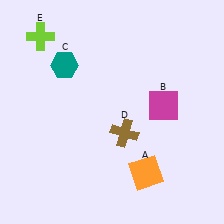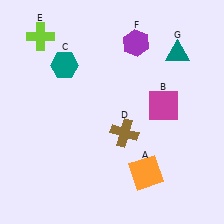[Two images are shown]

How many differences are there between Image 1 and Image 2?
There are 2 differences between the two images.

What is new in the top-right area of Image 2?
A purple hexagon (F) was added in the top-right area of Image 2.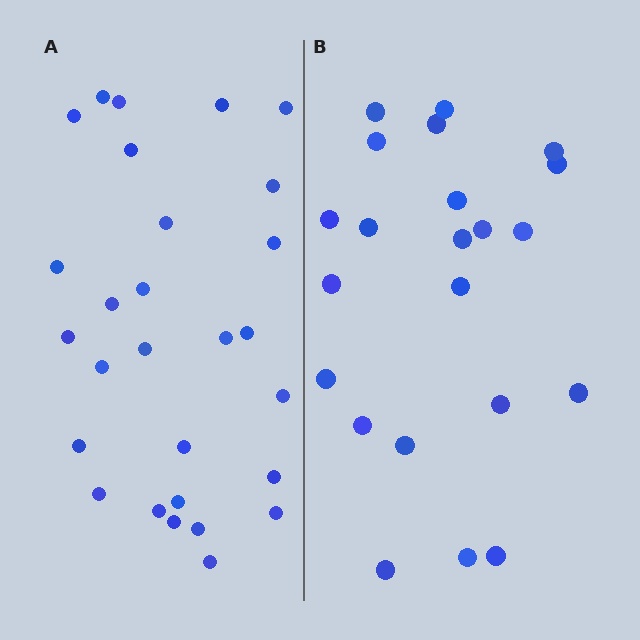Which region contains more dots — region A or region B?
Region A (the left region) has more dots.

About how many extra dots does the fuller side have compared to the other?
Region A has about 6 more dots than region B.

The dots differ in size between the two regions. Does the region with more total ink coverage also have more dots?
No. Region B has more total ink coverage because its dots are larger, but region A actually contains more individual dots. Total area can be misleading — the number of items is what matters here.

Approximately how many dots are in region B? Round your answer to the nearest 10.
About 20 dots. (The exact count is 22, which rounds to 20.)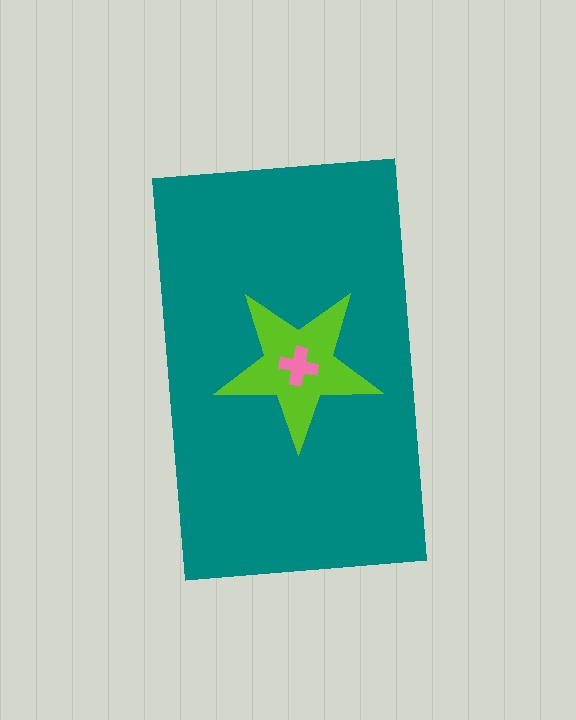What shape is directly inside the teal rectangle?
The lime star.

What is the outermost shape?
The teal rectangle.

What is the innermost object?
The pink cross.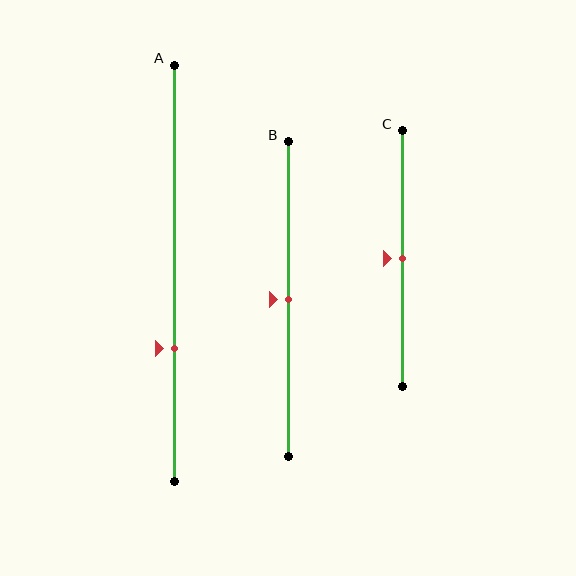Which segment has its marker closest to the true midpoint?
Segment B has its marker closest to the true midpoint.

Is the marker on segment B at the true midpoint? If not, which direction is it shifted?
Yes, the marker on segment B is at the true midpoint.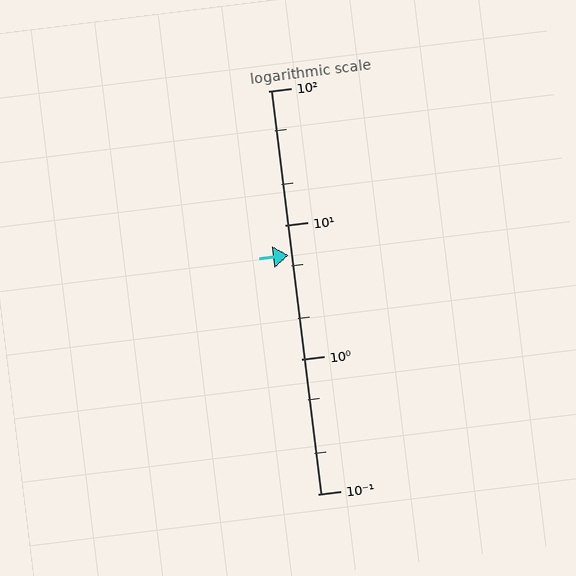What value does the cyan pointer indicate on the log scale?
The pointer indicates approximately 6.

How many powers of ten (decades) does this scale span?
The scale spans 3 decades, from 0.1 to 100.